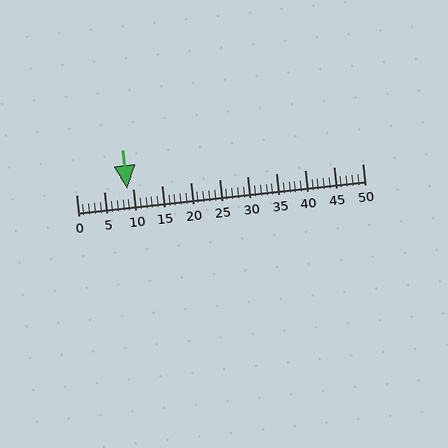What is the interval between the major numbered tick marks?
The major tick marks are spaced 5 units apart.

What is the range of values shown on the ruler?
The ruler shows values from 0 to 50.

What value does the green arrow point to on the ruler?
The green arrow points to approximately 9.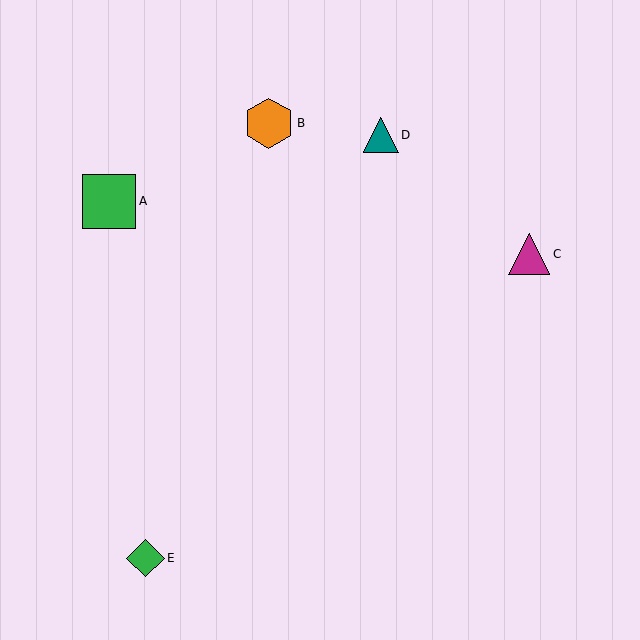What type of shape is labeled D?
Shape D is a teal triangle.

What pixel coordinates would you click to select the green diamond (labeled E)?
Click at (145, 558) to select the green diamond E.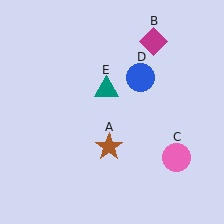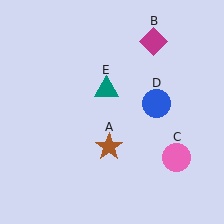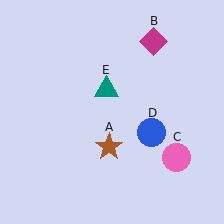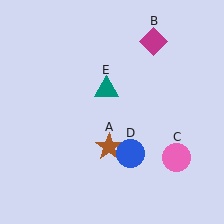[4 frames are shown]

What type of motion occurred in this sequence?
The blue circle (object D) rotated clockwise around the center of the scene.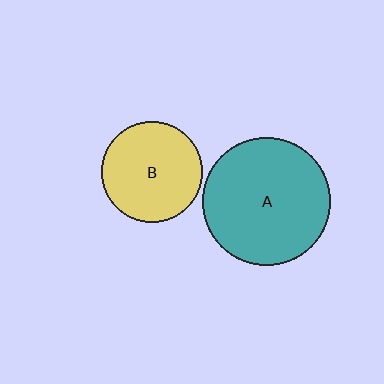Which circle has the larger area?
Circle A (teal).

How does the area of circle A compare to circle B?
Approximately 1.6 times.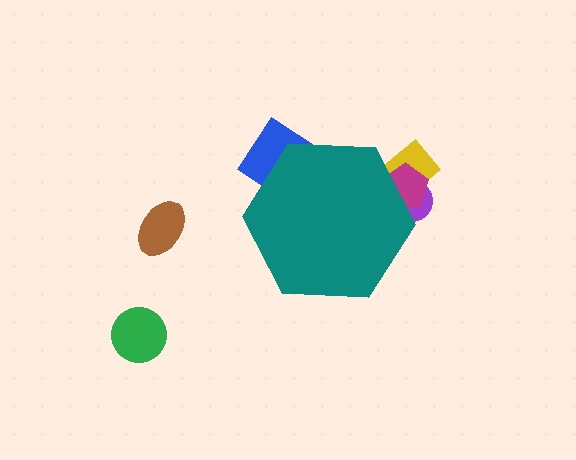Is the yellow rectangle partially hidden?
Yes, the yellow rectangle is partially hidden behind the teal hexagon.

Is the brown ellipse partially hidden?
No, the brown ellipse is fully visible.